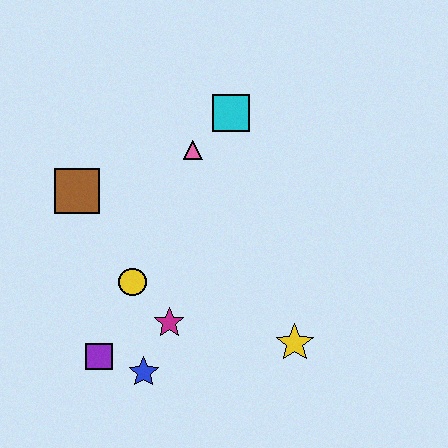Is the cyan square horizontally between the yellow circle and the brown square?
No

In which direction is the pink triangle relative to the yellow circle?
The pink triangle is above the yellow circle.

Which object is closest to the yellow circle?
The magenta star is closest to the yellow circle.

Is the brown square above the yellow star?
Yes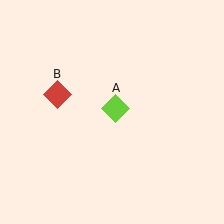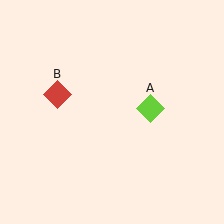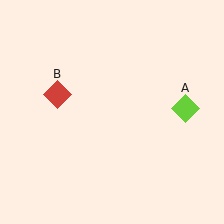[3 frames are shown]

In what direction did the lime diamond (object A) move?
The lime diamond (object A) moved right.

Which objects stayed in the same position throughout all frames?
Red diamond (object B) remained stationary.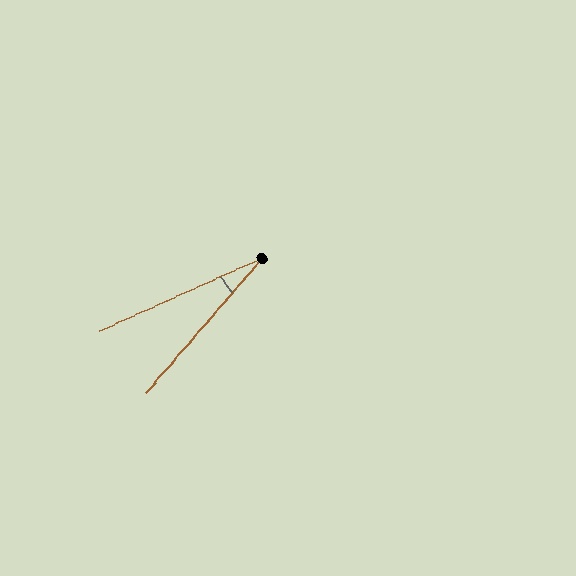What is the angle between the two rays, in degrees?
Approximately 25 degrees.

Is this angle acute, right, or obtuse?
It is acute.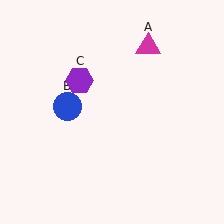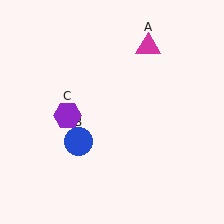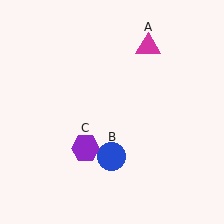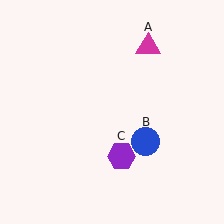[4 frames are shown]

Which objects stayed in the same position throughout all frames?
Magenta triangle (object A) remained stationary.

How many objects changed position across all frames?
2 objects changed position: blue circle (object B), purple hexagon (object C).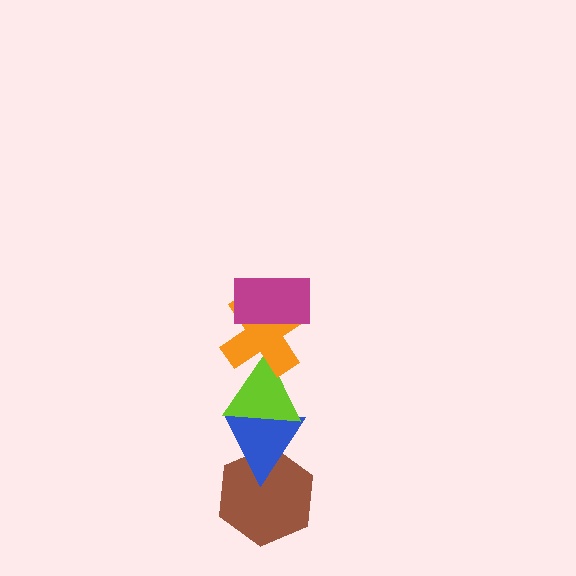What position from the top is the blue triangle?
The blue triangle is 4th from the top.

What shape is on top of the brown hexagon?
The blue triangle is on top of the brown hexagon.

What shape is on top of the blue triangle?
The lime triangle is on top of the blue triangle.